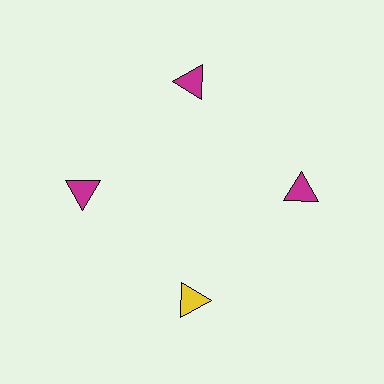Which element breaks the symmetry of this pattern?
The yellow triangle at roughly the 6 o'clock position breaks the symmetry. All other shapes are magenta triangles.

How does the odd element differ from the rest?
It has a different color: yellow instead of magenta.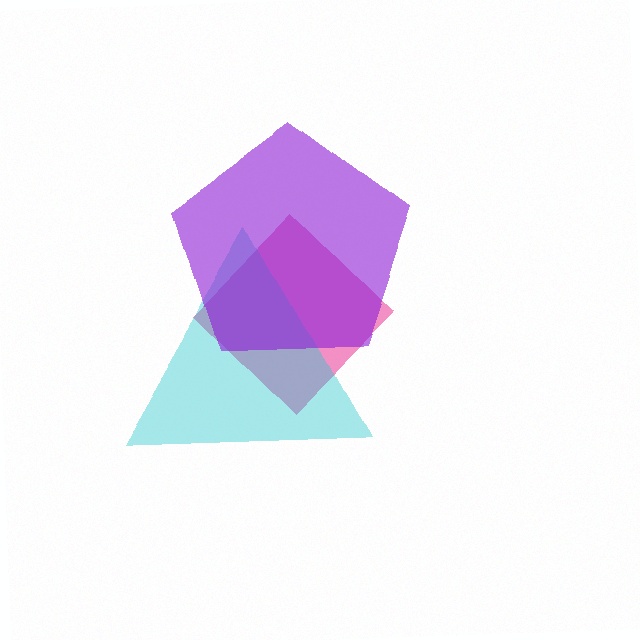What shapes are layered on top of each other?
The layered shapes are: a pink diamond, a cyan triangle, a purple pentagon.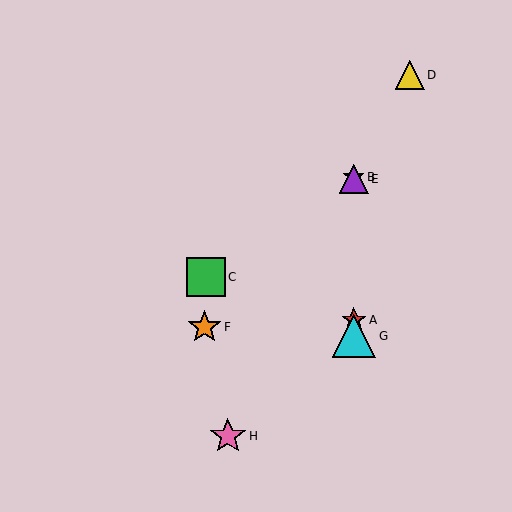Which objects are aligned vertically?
Objects A, B, E, G are aligned vertically.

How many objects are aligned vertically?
4 objects (A, B, E, G) are aligned vertically.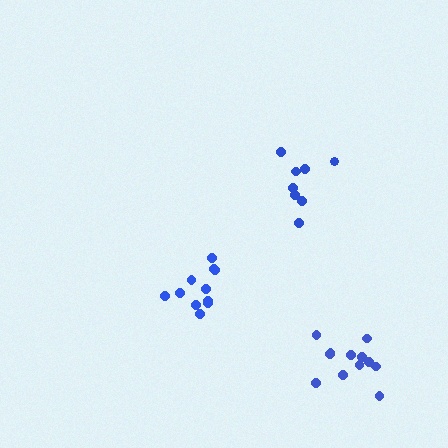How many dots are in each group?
Group 1: 8 dots, Group 2: 11 dots, Group 3: 12 dots (31 total).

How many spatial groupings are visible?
There are 3 spatial groupings.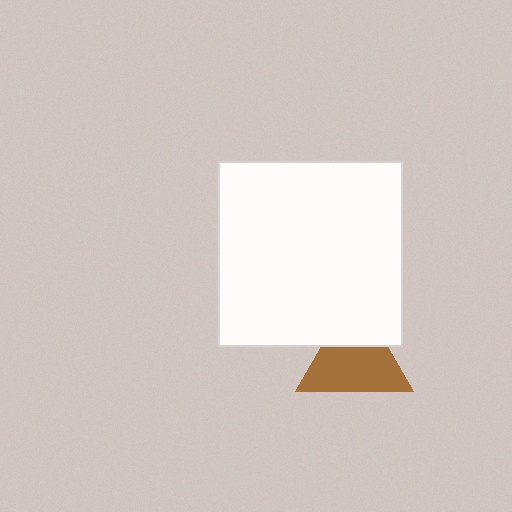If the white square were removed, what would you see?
You would see the complete brown triangle.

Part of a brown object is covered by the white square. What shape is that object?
It is a triangle.